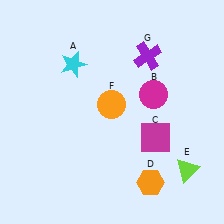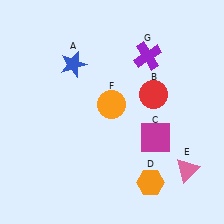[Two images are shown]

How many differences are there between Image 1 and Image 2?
There are 3 differences between the two images.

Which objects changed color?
A changed from cyan to blue. B changed from magenta to red. E changed from lime to pink.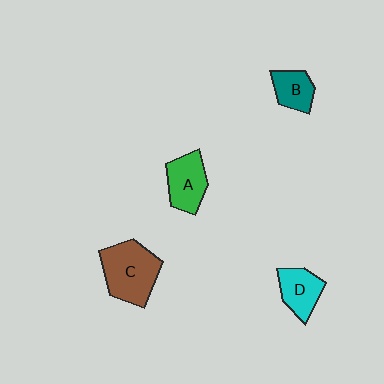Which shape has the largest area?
Shape C (brown).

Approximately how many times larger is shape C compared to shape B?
Approximately 2.1 times.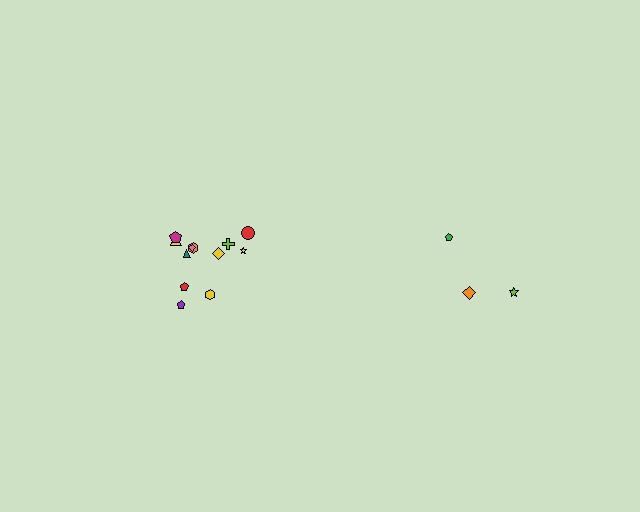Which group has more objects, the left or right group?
The left group.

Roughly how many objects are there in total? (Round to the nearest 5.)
Roughly 15 objects in total.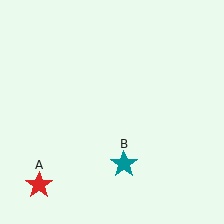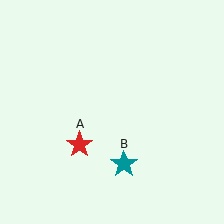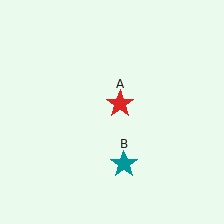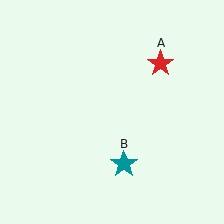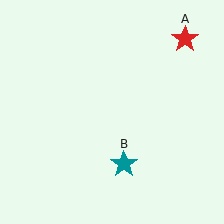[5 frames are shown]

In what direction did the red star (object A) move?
The red star (object A) moved up and to the right.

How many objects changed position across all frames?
1 object changed position: red star (object A).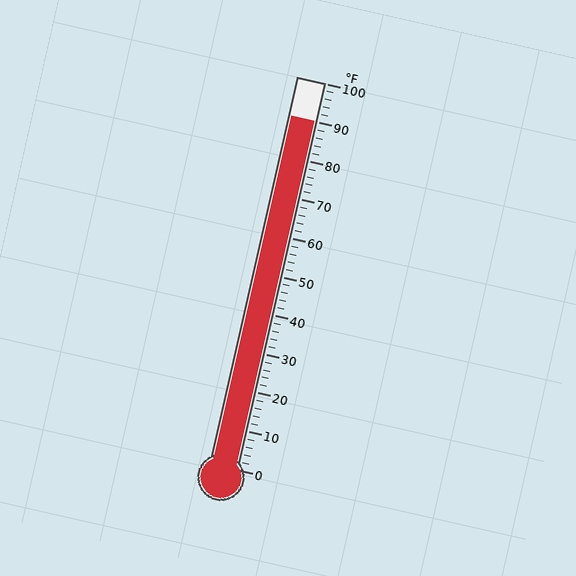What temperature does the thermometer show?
The thermometer shows approximately 90°F.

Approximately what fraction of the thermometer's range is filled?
The thermometer is filled to approximately 90% of its range.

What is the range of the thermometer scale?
The thermometer scale ranges from 0°F to 100°F.